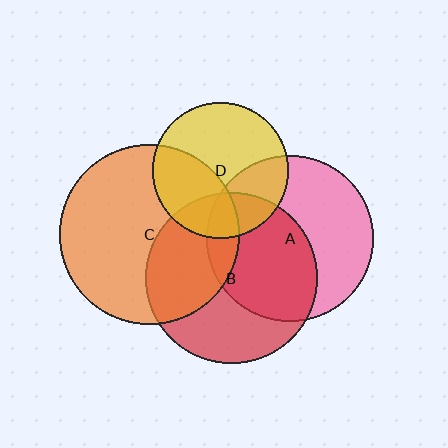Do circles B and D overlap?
Yes.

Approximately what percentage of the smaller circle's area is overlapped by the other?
Approximately 25%.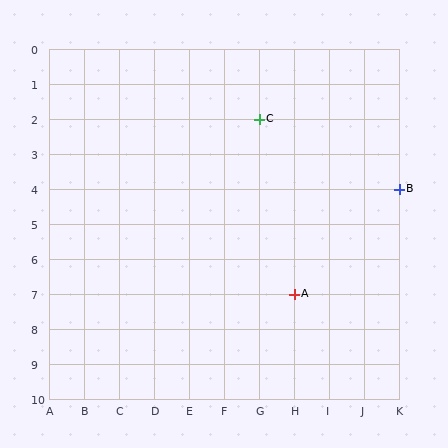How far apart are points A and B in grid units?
Points A and B are 3 columns and 3 rows apart (about 4.2 grid units diagonally).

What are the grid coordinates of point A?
Point A is at grid coordinates (H, 7).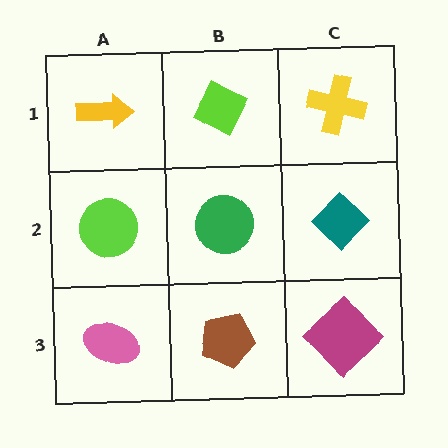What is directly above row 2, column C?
A yellow cross.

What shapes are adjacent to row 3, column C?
A teal diamond (row 2, column C), a brown pentagon (row 3, column B).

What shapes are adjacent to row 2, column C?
A yellow cross (row 1, column C), a magenta diamond (row 3, column C), a green circle (row 2, column B).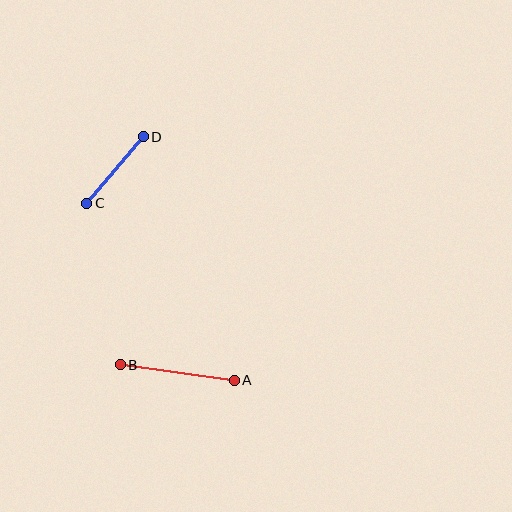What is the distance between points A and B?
The distance is approximately 115 pixels.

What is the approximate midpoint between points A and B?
The midpoint is at approximately (177, 372) pixels.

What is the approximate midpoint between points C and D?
The midpoint is at approximately (115, 170) pixels.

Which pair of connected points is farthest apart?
Points A and B are farthest apart.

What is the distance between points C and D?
The distance is approximately 87 pixels.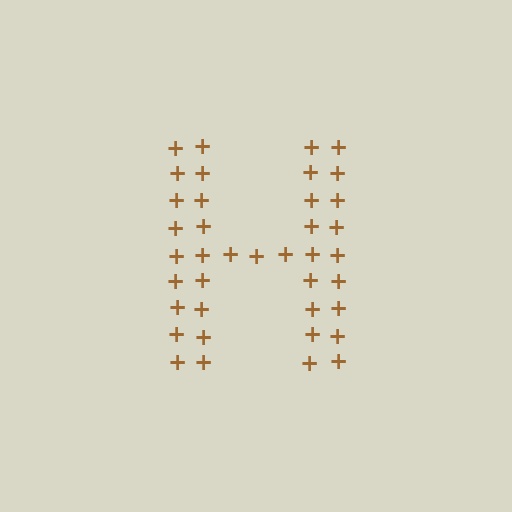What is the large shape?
The large shape is the letter H.